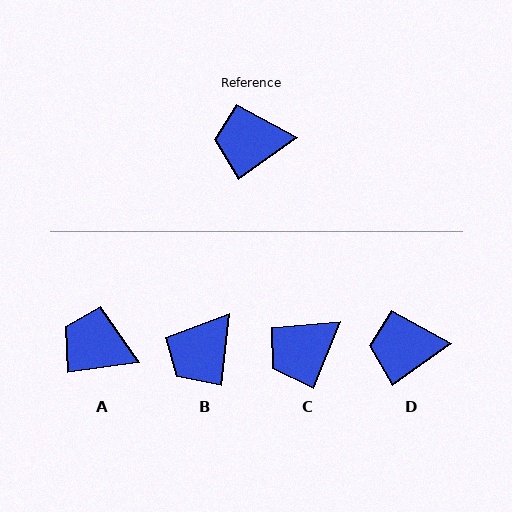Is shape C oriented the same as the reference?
No, it is off by about 33 degrees.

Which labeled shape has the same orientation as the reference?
D.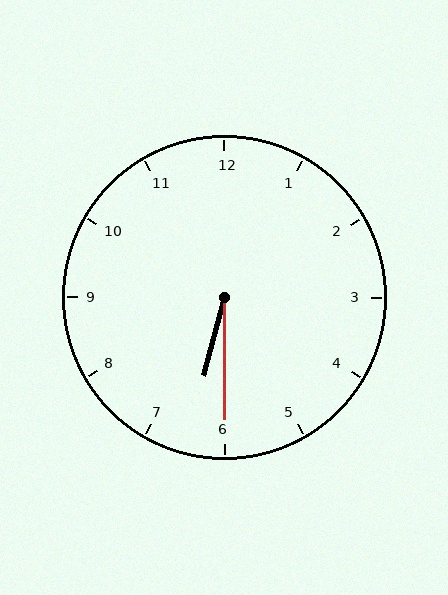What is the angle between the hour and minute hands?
Approximately 15 degrees.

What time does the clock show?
6:30.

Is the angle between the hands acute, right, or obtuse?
It is acute.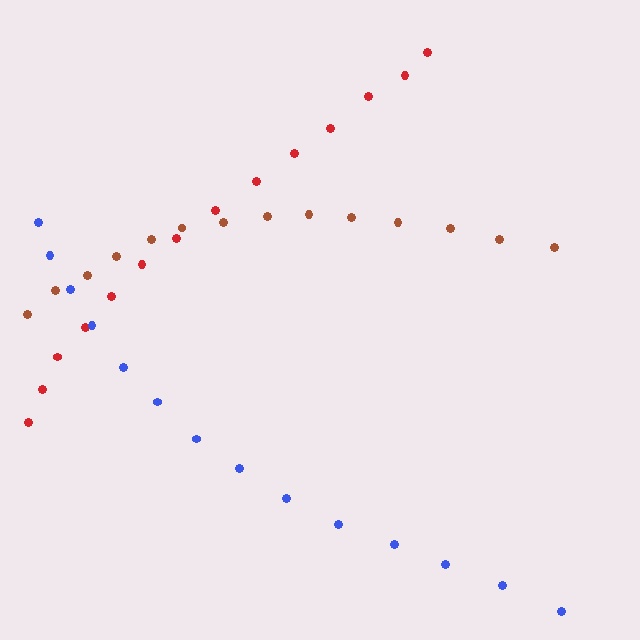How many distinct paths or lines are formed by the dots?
There are 3 distinct paths.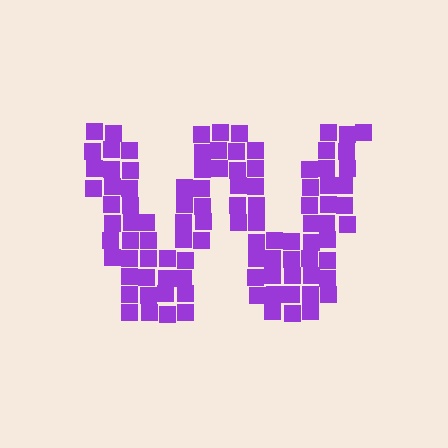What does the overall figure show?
The overall figure shows the letter W.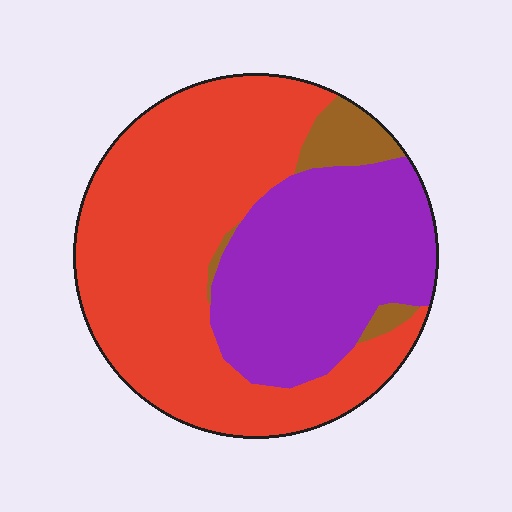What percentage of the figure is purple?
Purple covers about 35% of the figure.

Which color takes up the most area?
Red, at roughly 60%.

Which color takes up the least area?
Brown, at roughly 5%.